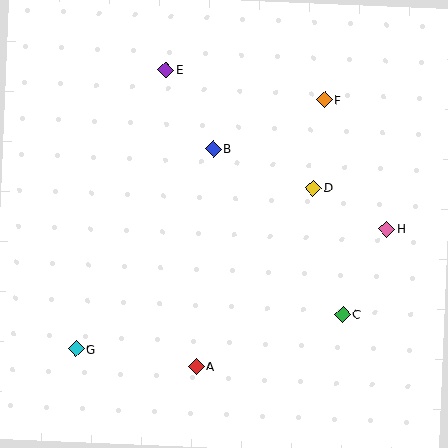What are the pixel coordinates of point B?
Point B is at (213, 149).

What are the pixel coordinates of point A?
Point A is at (197, 366).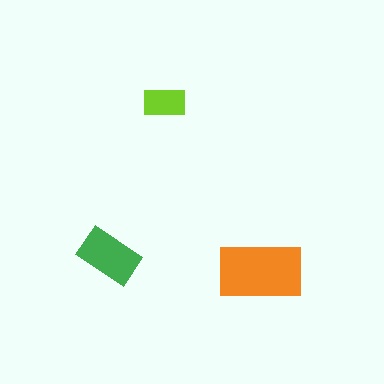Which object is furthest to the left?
The green rectangle is leftmost.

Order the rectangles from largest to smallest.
the orange one, the green one, the lime one.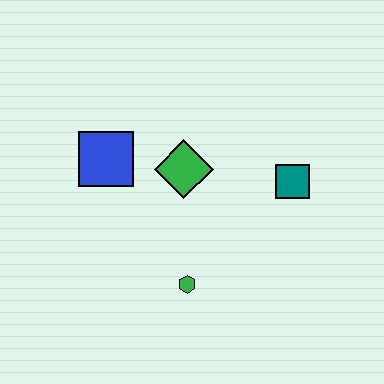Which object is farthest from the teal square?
The blue square is farthest from the teal square.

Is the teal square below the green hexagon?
No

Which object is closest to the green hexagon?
The green diamond is closest to the green hexagon.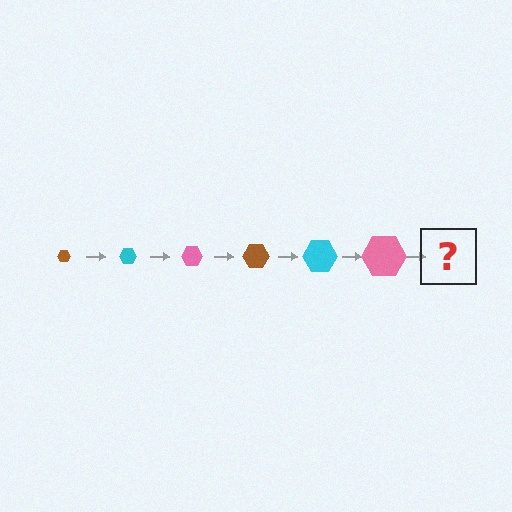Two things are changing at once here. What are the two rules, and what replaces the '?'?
The two rules are that the hexagon grows larger each step and the color cycles through brown, cyan, and pink. The '?' should be a brown hexagon, larger than the previous one.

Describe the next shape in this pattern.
It should be a brown hexagon, larger than the previous one.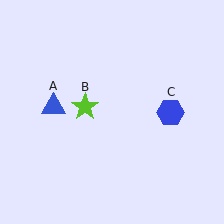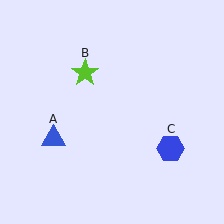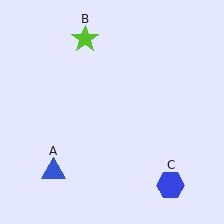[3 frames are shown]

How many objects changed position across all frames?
3 objects changed position: blue triangle (object A), lime star (object B), blue hexagon (object C).